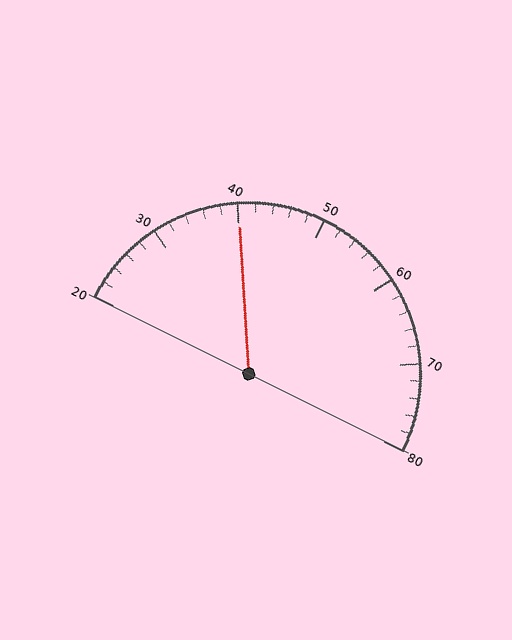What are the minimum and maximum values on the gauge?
The gauge ranges from 20 to 80.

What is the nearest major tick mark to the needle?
The nearest major tick mark is 40.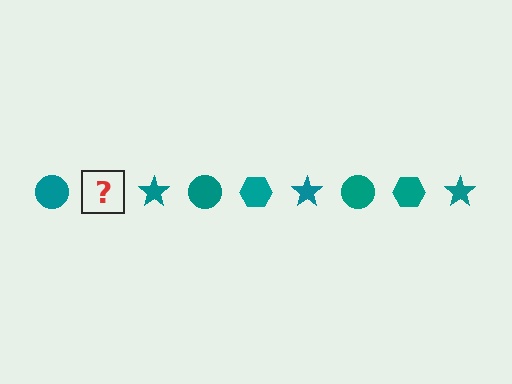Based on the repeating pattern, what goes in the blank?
The blank should be a teal hexagon.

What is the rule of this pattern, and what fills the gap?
The rule is that the pattern cycles through circle, hexagon, star shapes in teal. The gap should be filled with a teal hexagon.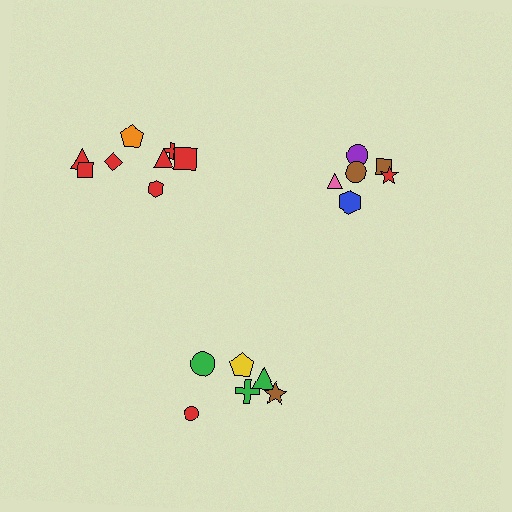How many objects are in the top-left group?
There are 8 objects.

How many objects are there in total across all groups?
There are 20 objects.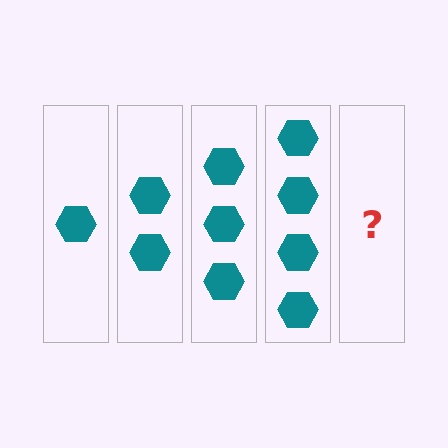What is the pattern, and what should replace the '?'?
The pattern is that each step adds one more hexagon. The '?' should be 5 hexagons.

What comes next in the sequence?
The next element should be 5 hexagons.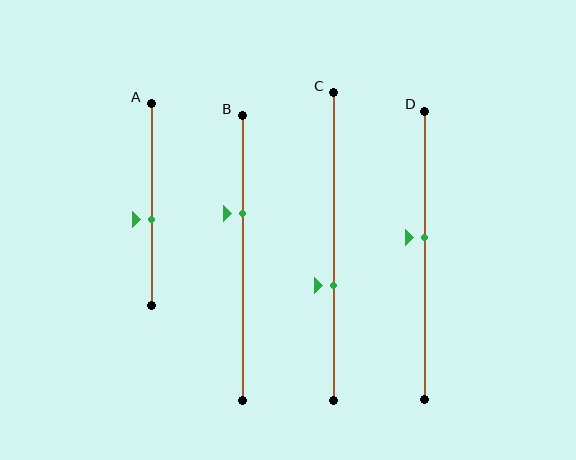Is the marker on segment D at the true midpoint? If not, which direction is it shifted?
No, the marker on segment D is shifted upward by about 6% of the segment length.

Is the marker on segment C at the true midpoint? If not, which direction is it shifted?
No, the marker on segment C is shifted downward by about 13% of the segment length.